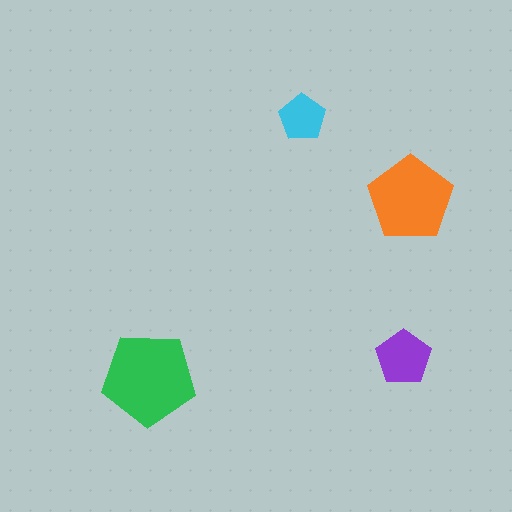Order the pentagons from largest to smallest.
the green one, the orange one, the purple one, the cyan one.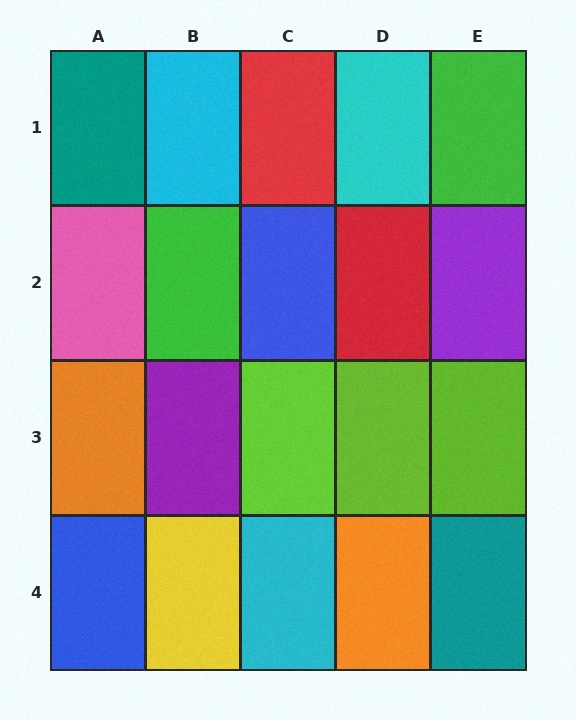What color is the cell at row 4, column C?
Cyan.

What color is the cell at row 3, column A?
Orange.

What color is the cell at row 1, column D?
Cyan.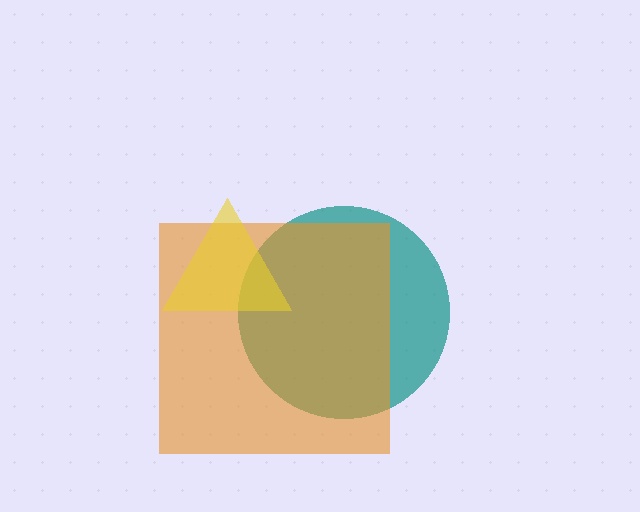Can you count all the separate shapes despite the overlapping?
Yes, there are 3 separate shapes.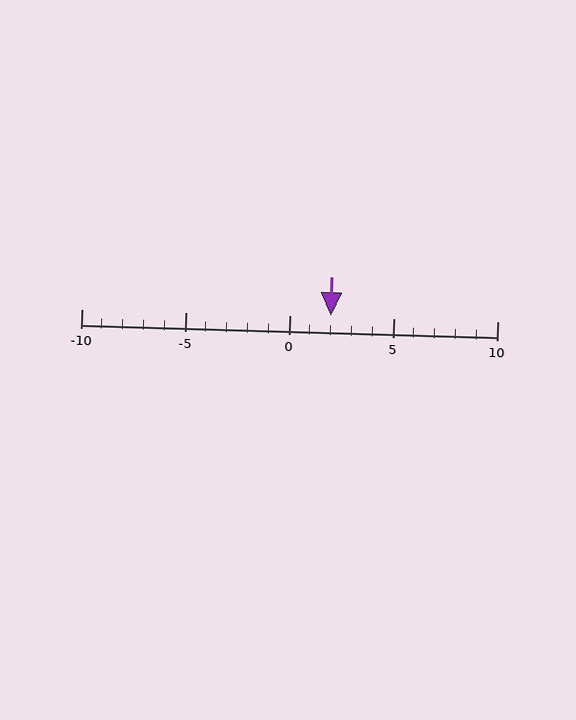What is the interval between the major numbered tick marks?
The major tick marks are spaced 5 units apart.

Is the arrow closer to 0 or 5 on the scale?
The arrow is closer to 0.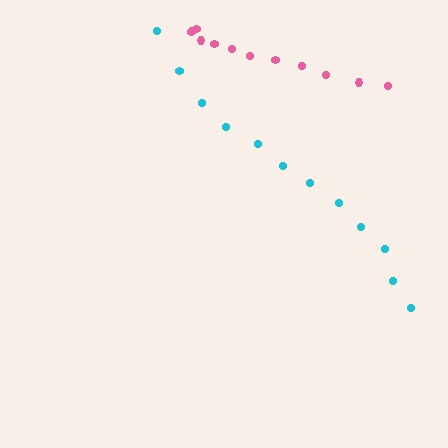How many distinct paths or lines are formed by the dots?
There are 2 distinct paths.